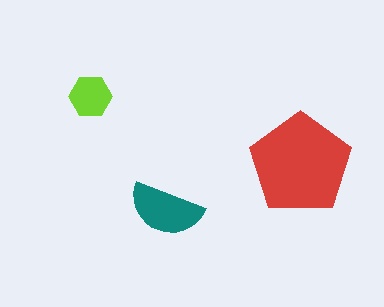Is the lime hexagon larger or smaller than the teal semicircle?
Smaller.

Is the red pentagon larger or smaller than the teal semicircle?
Larger.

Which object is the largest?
The red pentagon.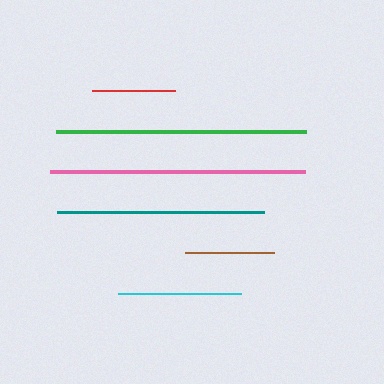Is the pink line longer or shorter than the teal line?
The pink line is longer than the teal line.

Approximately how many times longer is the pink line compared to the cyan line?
The pink line is approximately 2.1 times the length of the cyan line.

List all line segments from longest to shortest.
From longest to shortest: pink, green, teal, cyan, brown, red.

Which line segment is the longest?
The pink line is the longest at approximately 255 pixels.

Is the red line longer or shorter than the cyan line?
The cyan line is longer than the red line.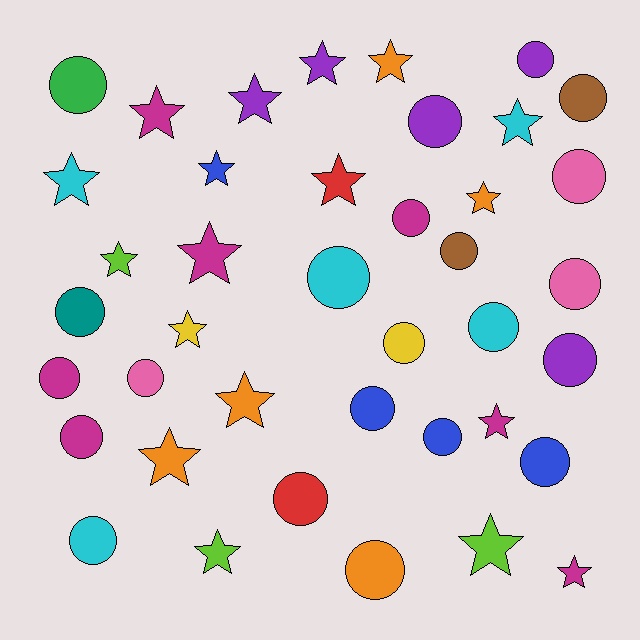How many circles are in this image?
There are 22 circles.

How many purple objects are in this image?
There are 5 purple objects.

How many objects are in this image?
There are 40 objects.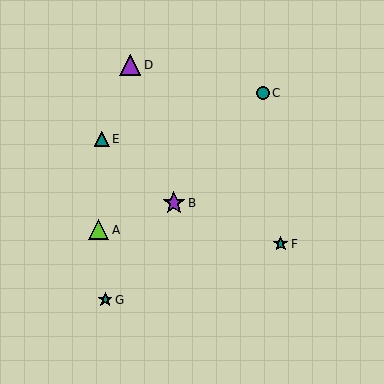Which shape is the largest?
The purple star (labeled B) is the largest.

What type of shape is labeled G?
Shape G is a teal star.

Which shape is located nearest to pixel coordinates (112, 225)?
The lime triangle (labeled A) at (99, 230) is nearest to that location.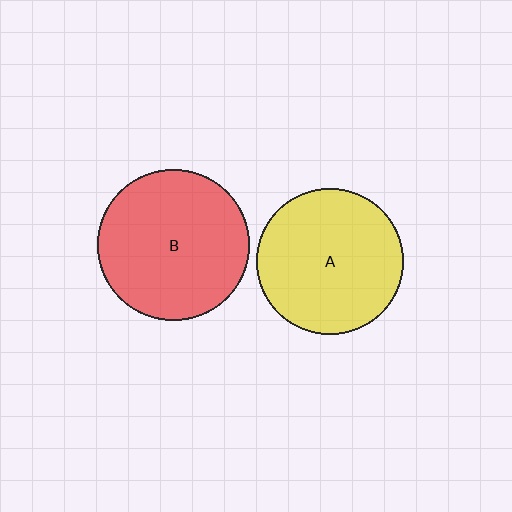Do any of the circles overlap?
No, none of the circles overlap.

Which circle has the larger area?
Circle B (red).